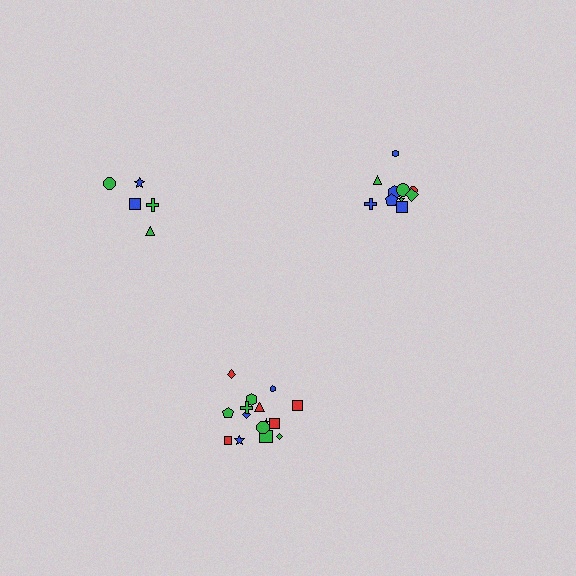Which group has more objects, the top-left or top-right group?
The top-right group.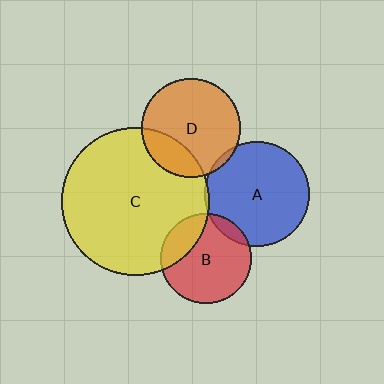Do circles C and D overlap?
Yes.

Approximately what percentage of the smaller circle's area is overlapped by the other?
Approximately 20%.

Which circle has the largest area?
Circle C (yellow).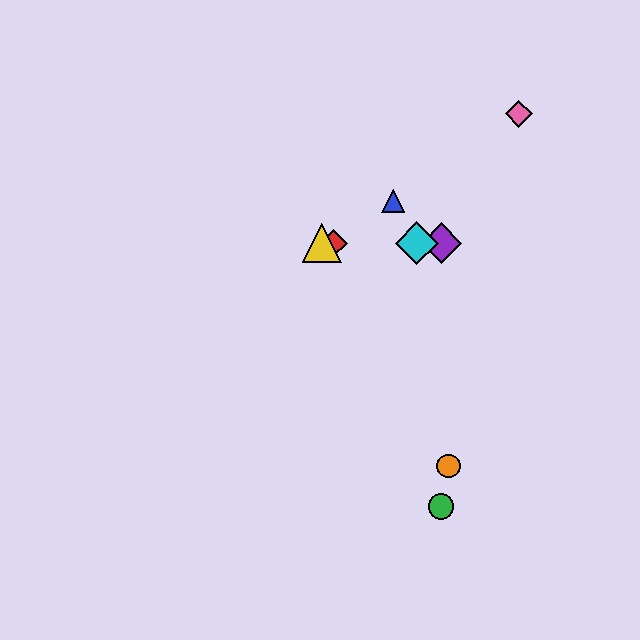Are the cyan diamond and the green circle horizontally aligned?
No, the cyan diamond is at y≈243 and the green circle is at y≈506.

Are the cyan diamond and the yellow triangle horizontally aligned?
Yes, both are at y≈243.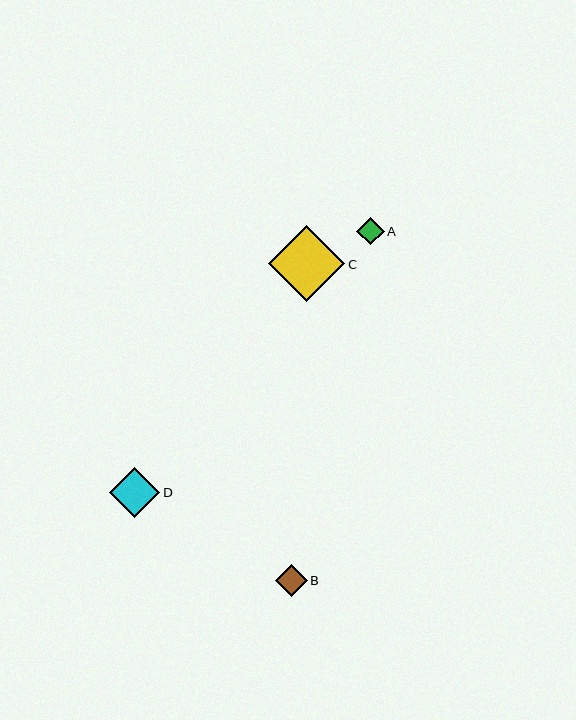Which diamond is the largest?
Diamond C is the largest with a size of approximately 76 pixels.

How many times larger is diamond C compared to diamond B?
Diamond C is approximately 2.4 times the size of diamond B.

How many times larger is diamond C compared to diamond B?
Diamond C is approximately 2.4 times the size of diamond B.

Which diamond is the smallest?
Diamond A is the smallest with a size of approximately 27 pixels.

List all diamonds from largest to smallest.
From largest to smallest: C, D, B, A.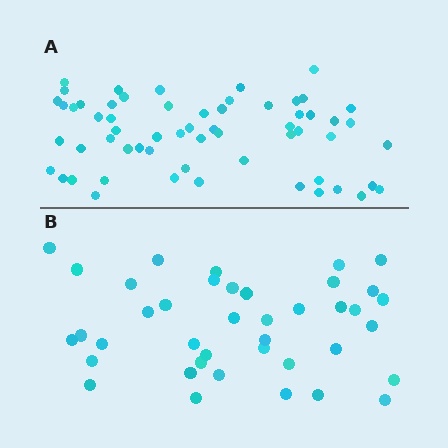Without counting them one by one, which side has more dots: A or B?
Region A (the top region) has more dots.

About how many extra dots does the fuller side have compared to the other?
Region A has approximately 20 more dots than region B.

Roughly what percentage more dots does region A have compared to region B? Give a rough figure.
About 50% more.